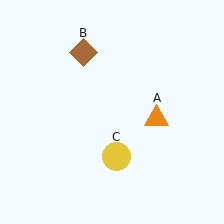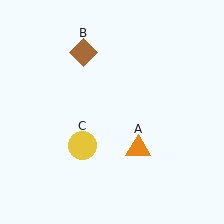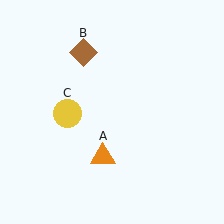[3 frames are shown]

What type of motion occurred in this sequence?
The orange triangle (object A), yellow circle (object C) rotated clockwise around the center of the scene.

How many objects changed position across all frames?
2 objects changed position: orange triangle (object A), yellow circle (object C).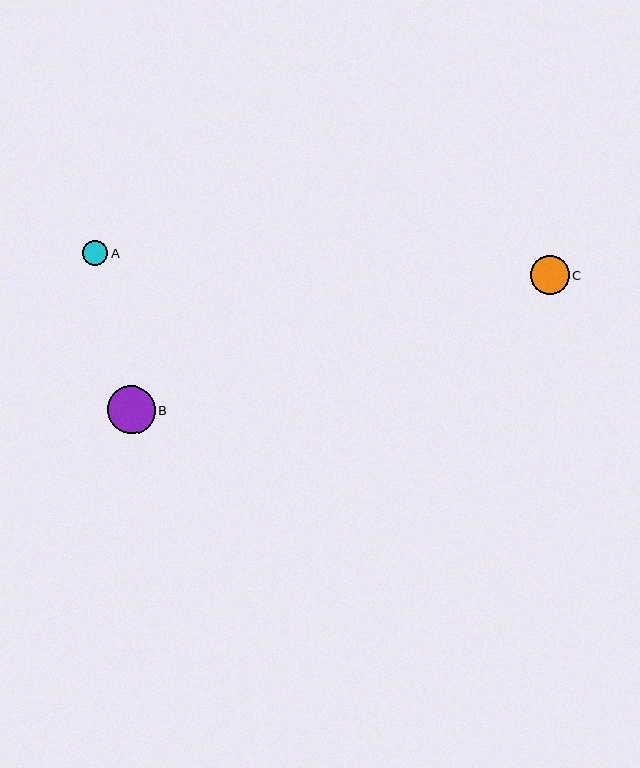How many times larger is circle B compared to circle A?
Circle B is approximately 1.9 times the size of circle A.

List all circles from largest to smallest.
From largest to smallest: B, C, A.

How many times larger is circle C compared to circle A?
Circle C is approximately 1.5 times the size of circle A.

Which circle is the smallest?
Circle A is the smallest with a size of approximately 25 pixels.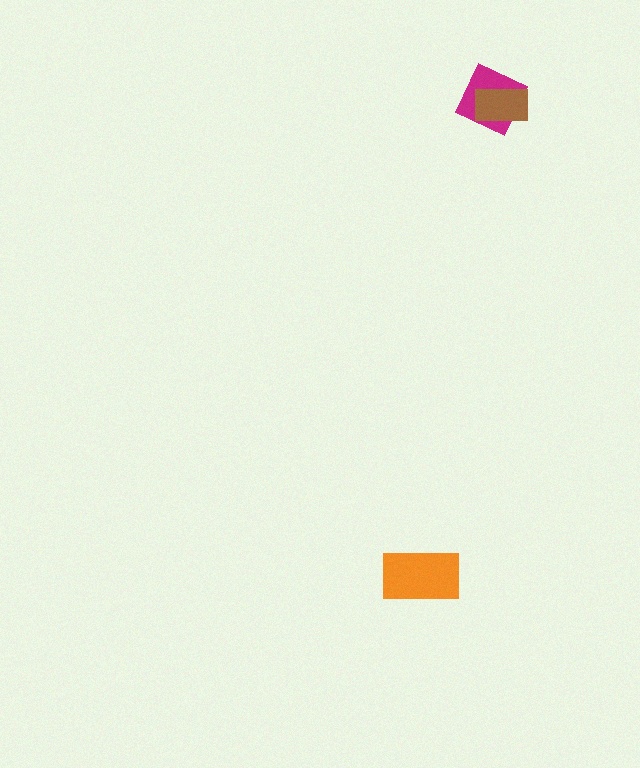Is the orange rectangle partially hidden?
No, no other shape covers it.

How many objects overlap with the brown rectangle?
1 object overlaps with the brown rectangle.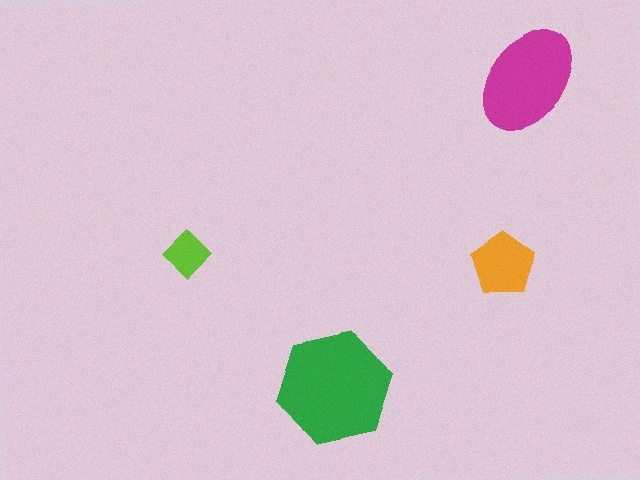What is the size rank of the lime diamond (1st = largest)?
4th.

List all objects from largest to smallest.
The green hexagon, the magenta ellipse, the orange pentagon, the lime diamond.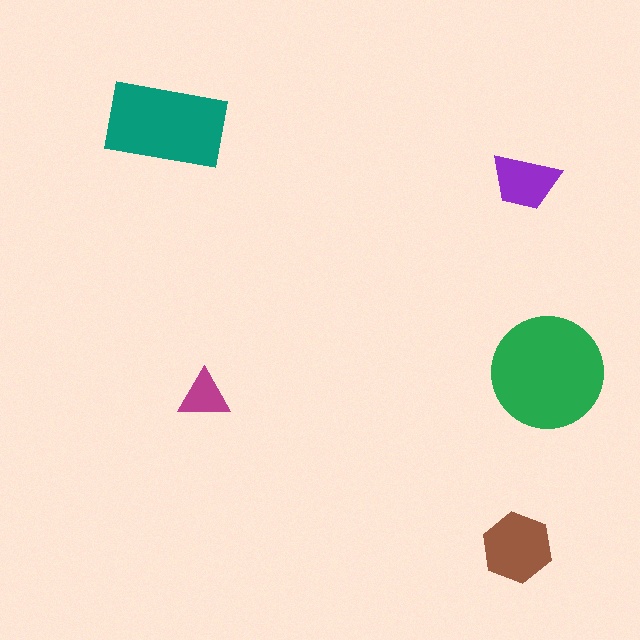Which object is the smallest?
The magenta triangle.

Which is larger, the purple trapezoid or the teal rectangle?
The teal rectangle.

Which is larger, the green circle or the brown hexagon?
The green circle.